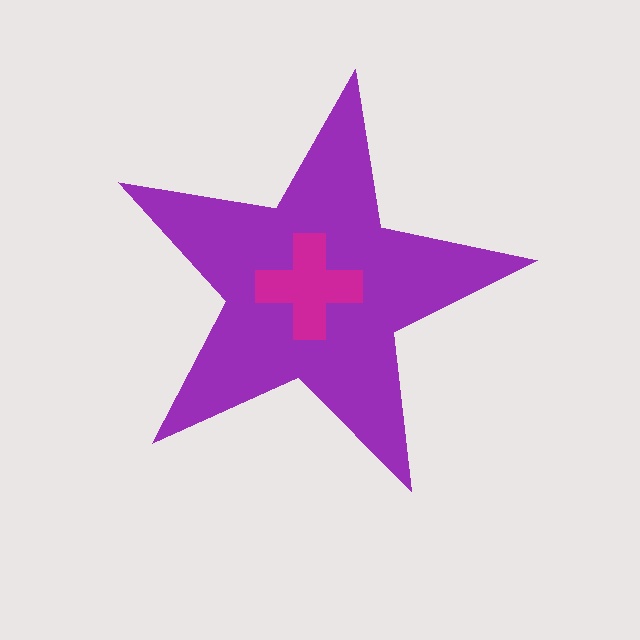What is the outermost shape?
The purple star.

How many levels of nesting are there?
2.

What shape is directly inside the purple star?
The magenta cross.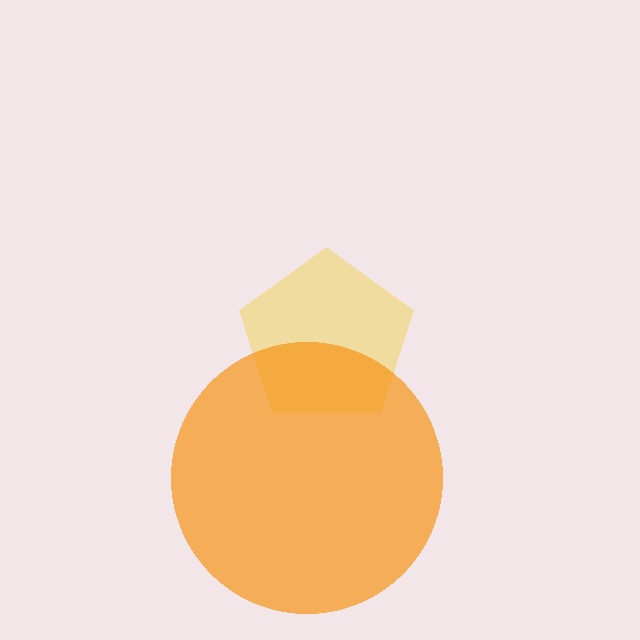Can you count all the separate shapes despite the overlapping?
Yes, there are 2 separate shapes.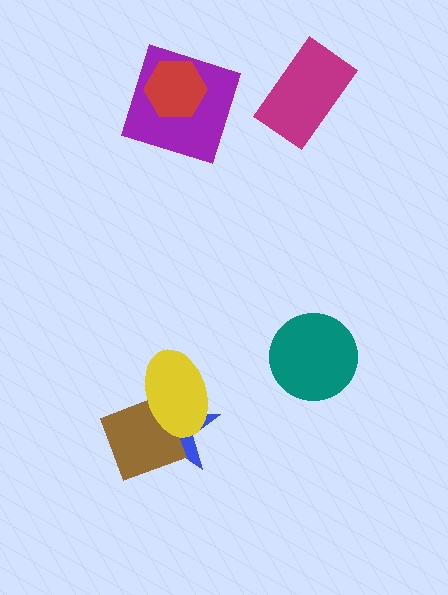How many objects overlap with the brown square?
2 objects overlap with the brown square.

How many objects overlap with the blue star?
2 objects overlap with the blue star.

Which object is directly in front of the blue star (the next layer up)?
The brown square is directly in front of the blue star.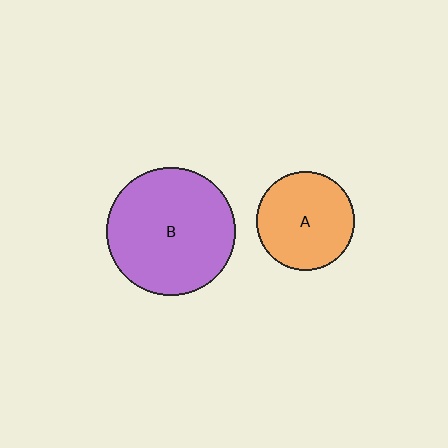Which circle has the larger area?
Circle B (purple).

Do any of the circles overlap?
No, none of the circles overlap.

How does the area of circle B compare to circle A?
Approximately 1.7 times.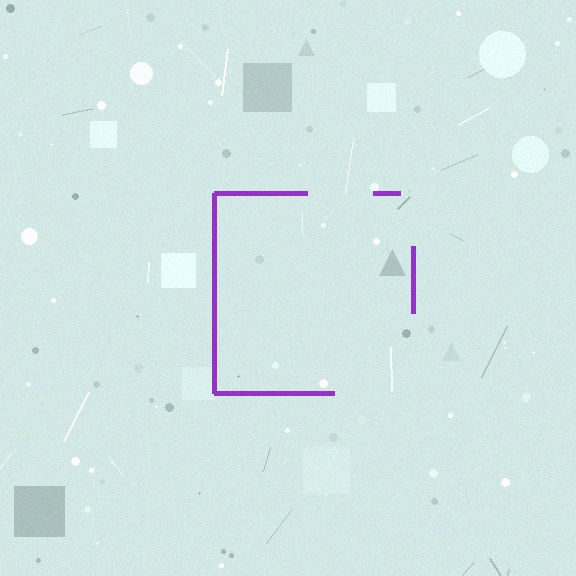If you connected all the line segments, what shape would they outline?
They would outline a square.